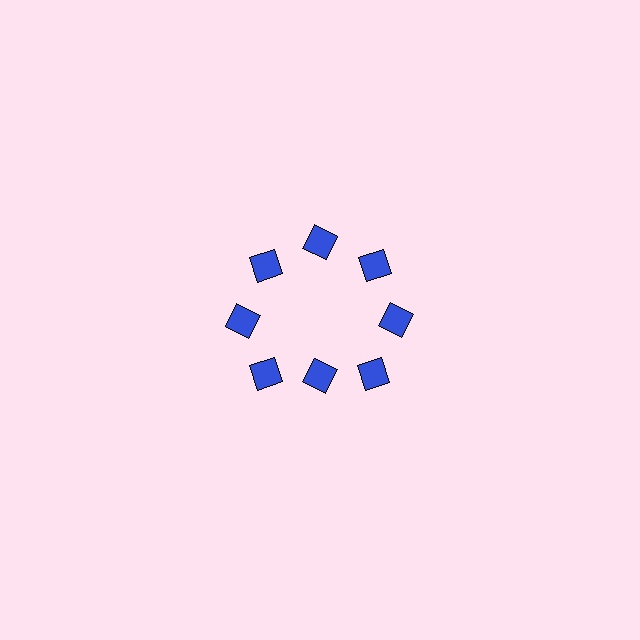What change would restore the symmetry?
The symmetry would be restored by moving it outward, back onto the ring so that all 8 diamonds sit at equal angles and equal distance from the center.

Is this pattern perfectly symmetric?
No. The 8 blue diamonds are arranged in a ring, but one element near the 6 o'clock position is pulled inward toward the center, breaking the 8-fold rotational symmetry.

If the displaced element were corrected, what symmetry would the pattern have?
It would have 8-fold rotational symmetry — the pattern would map onto itself every 45 degrees.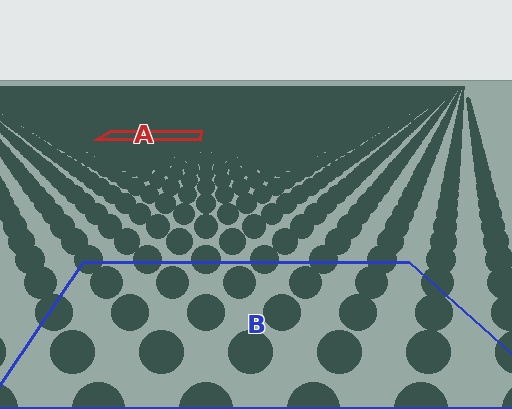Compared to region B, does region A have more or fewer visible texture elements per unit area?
Region A has more texture elements per unit area — they are packed more densely because it is farther away.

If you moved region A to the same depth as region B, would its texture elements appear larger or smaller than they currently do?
They would appear larger. At a closer depth, the same texture elements are projected at a bigger on-screen size.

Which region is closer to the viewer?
Region B is closer. The texture elements there are larger and more spread out.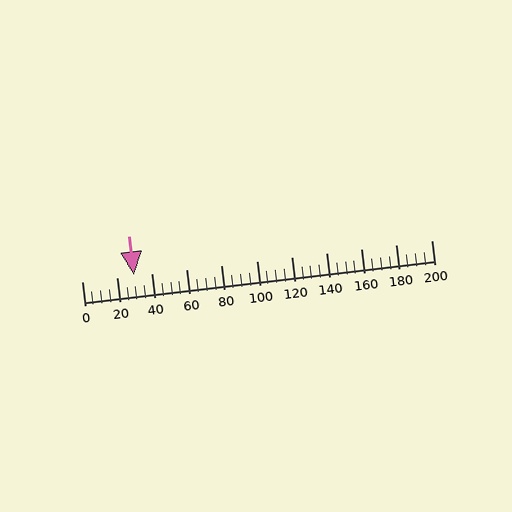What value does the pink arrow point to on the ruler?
The pink arrow points to approximately 30.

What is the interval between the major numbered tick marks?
The major tick marks are spaced 20 units apart.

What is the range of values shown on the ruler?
The ruler shows values from 0 to 200.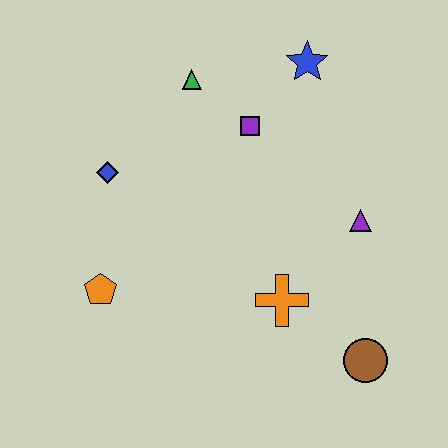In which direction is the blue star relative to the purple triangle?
The blue star is above the purple triangle.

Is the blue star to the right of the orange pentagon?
Yes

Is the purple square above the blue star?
No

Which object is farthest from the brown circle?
The green triangle is farthest from the brown circle.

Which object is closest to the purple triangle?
The orange cross is closest to the purple triangle.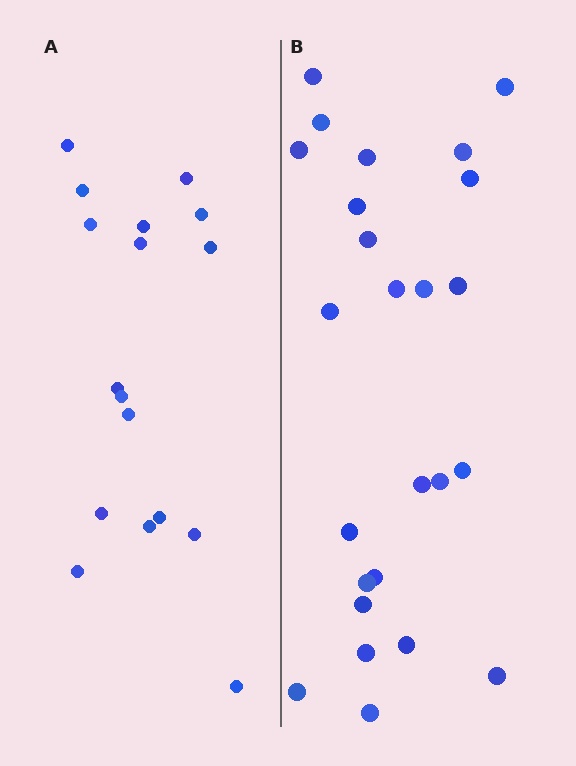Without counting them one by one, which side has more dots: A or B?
Region B (the right region) has more dots.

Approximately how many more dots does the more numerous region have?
Region B has roughly 8 or so more dots than region A.